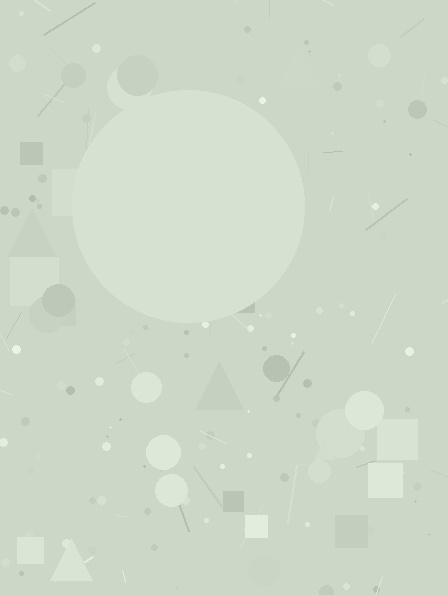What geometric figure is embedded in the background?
A circle is embedded in the background.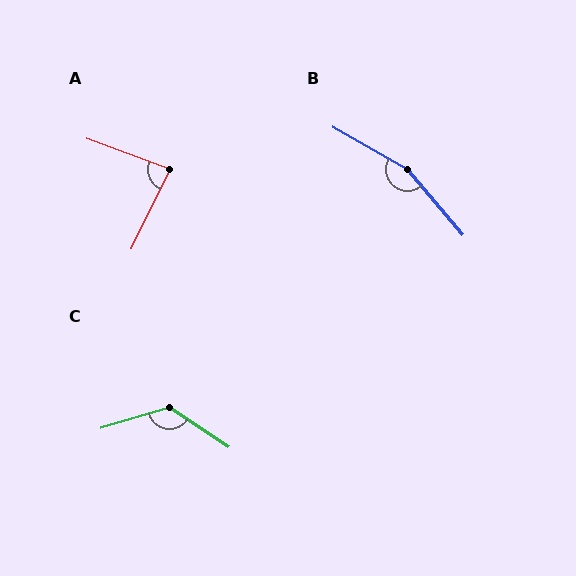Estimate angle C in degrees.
Approximately 130 degrees.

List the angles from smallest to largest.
A (85°), C (130°), B (160°).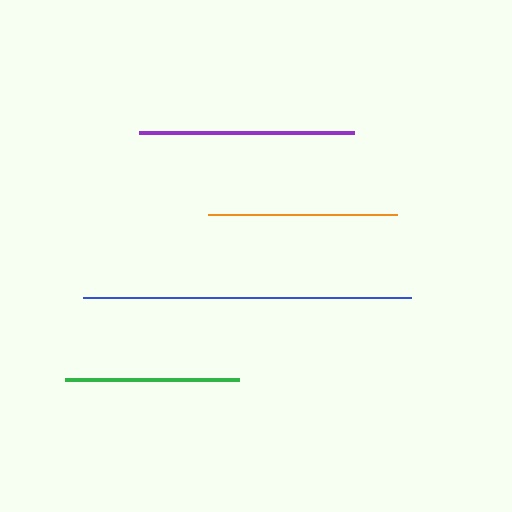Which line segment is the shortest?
The green line is the shortest at approximately 174 pixels.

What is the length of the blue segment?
The blue segment is approximately 328 pixels long.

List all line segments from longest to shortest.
From longest to shortest: blue, purple, orange, green.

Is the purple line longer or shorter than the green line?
The purple line is longer than the green line.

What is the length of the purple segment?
The purple segment is approximately 215 pixels long.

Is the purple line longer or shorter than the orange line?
The purple line is longer than the orange line.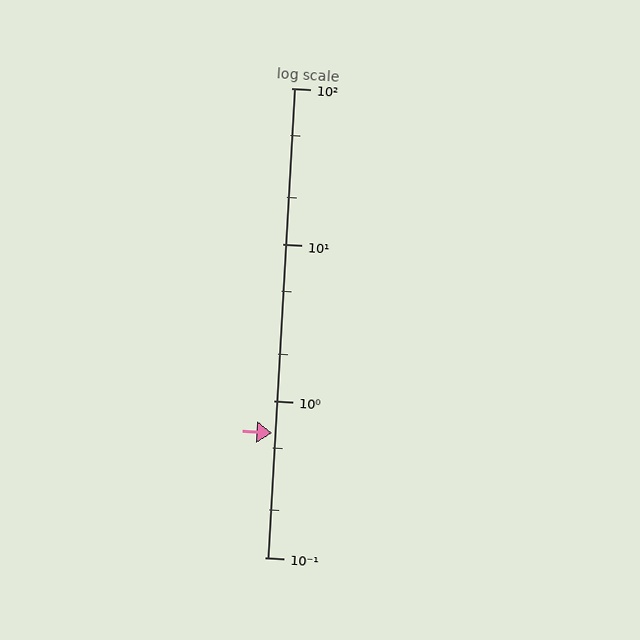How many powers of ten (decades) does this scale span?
The scale spans 3 decades, from 0.1 to 100.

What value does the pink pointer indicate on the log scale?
The pointer indicates approximately 0.62.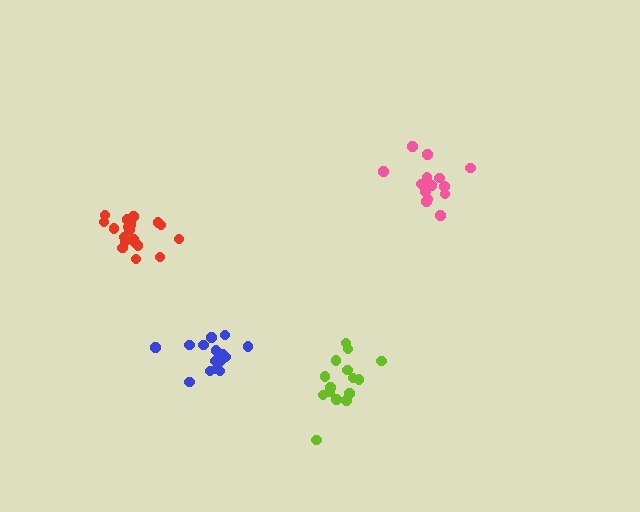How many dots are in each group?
Group 1: 14 dots, Group 2: 20 dots, Group 3: 15 dots, Group 4: 15 dots (64 total).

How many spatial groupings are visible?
There are 4 spatial groupings.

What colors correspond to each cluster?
The clusters are colored: pink, red, lime, blue.